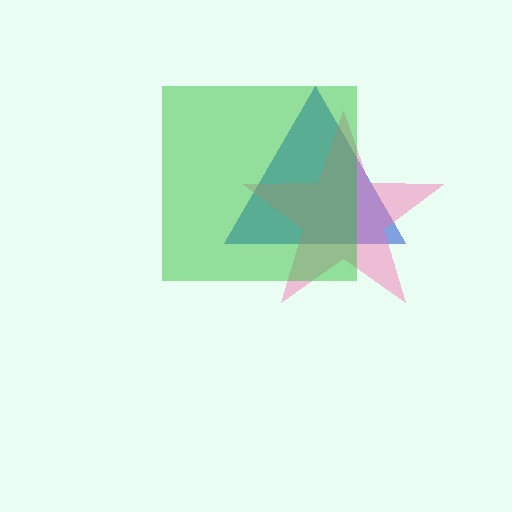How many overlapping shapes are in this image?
There are 3 overlapping shapes in the image.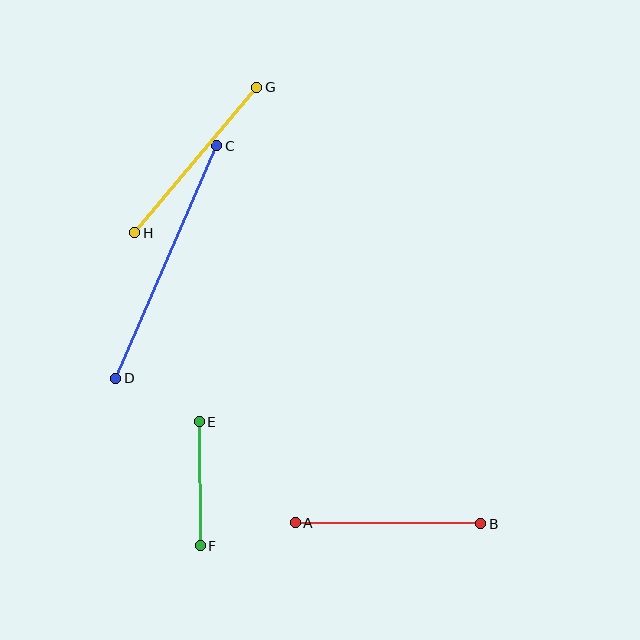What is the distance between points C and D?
The distance is approximately 254 pixels.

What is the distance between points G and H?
The distance is approximately 190 pixels.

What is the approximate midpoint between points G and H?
The midpoint is at approximately (196, 160) pixels.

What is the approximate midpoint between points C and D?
The midpoint is at approximately (166, 262) pixels.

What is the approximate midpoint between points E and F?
The midpoint is at approximately (200, 484) pixels.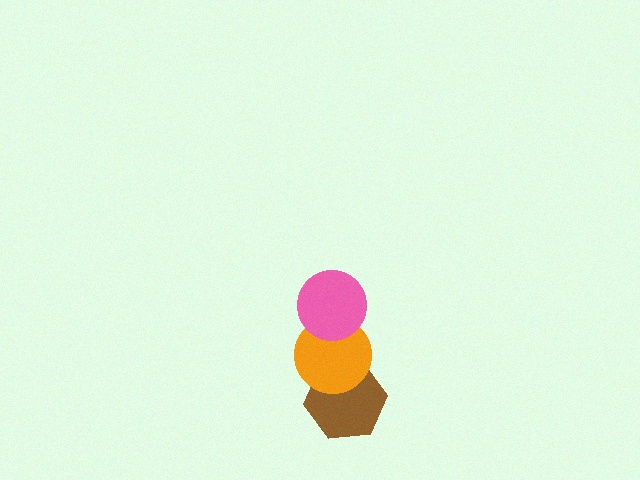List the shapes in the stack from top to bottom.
From top to bottom: the pink circle, the orange circle, the brown hexagon.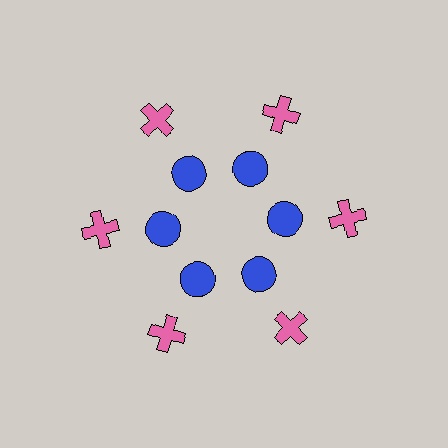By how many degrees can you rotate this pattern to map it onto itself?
The pattern maps onto itself every 60 degrees of rotation.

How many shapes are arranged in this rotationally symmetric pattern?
There are 12 shapes, arranged in 6 groups of 2.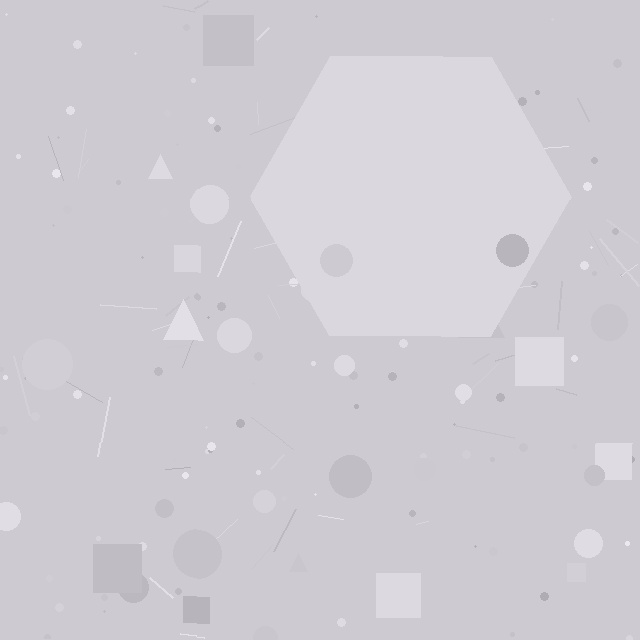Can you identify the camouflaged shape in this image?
The camouflaged shape is a hexagon.